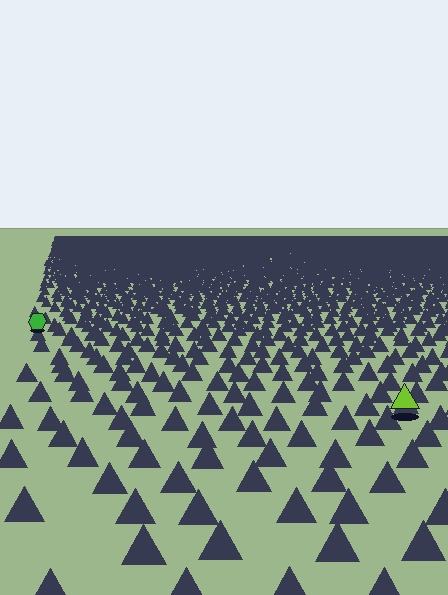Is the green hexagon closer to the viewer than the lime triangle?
No. The lime triangle is closer — you can tell from the texture gradient: the ground texture is coarser near it.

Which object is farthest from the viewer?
The green hexagon is farthest from the viewer. It appears smaller and the ground texture around it is denser.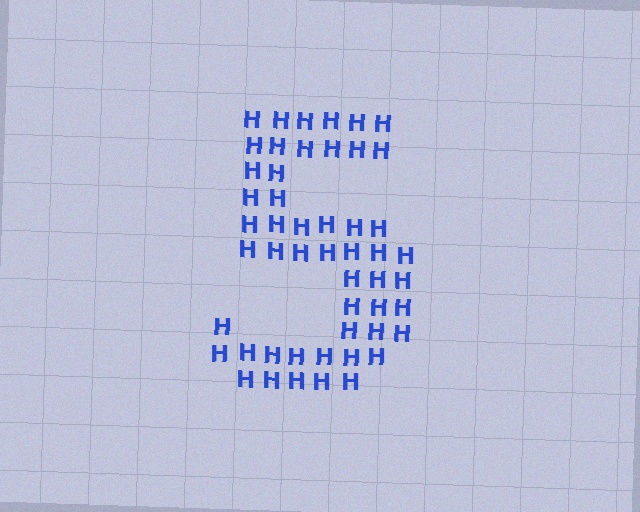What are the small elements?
The small elements are letter H's.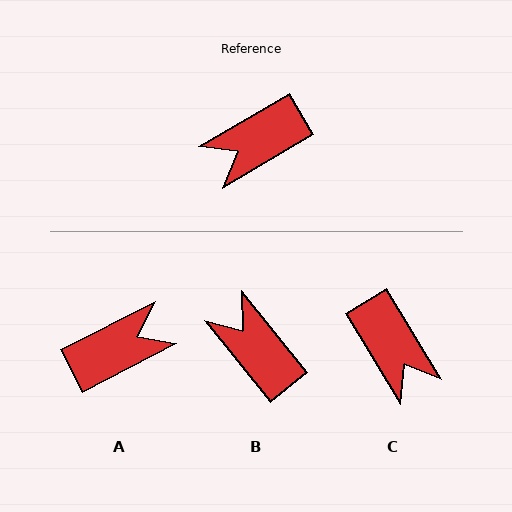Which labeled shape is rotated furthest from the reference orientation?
A, about 177 degrees away.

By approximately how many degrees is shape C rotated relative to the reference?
Approximately 91 degrees counter-clockwise.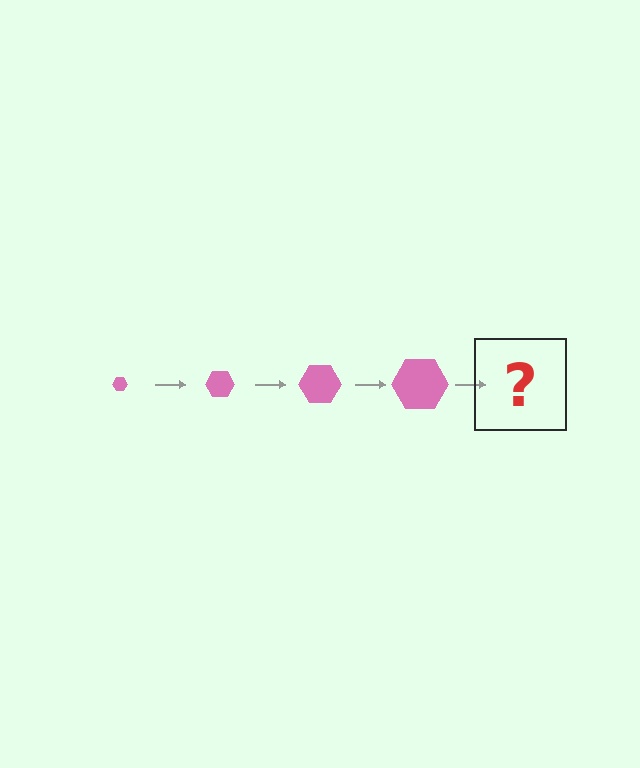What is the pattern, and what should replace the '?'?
The pattern is that the hexagon gets progressively larger each step. The '?' should be a pink hexagon, larger than the previous one.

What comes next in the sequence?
The next element should be a pink hexagon, larger than the previous one.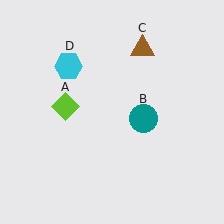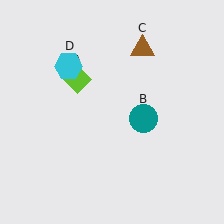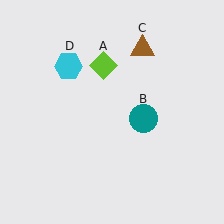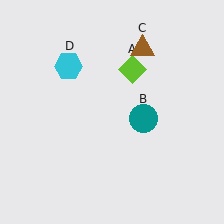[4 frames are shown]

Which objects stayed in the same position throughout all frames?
Teal circle (object B) and brown triangle (object C) and cyan hexagon (object D) remained stationary.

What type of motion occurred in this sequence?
The lime diamond (object A) rotated clockwise around the center of the scene.